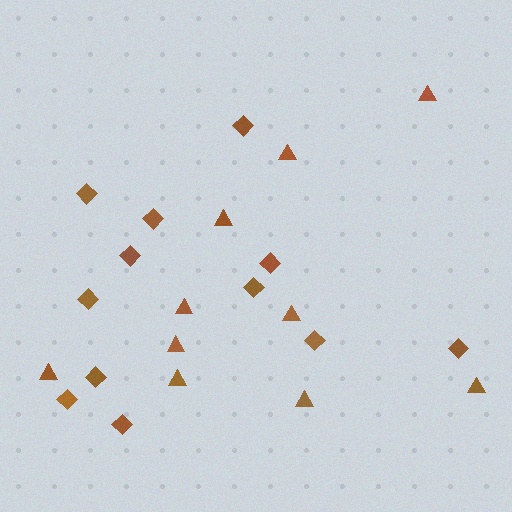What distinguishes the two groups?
There are 2 groups: one group of triangles (10) and one group of diamonds (12).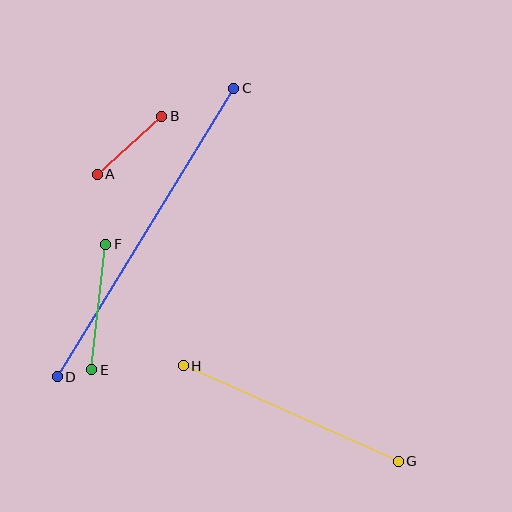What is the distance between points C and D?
The distance is approximately 338 pixels.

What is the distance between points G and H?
The distance is approximately 235 pixels.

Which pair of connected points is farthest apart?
Points C and D are farthest apart.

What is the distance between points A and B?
The distance is approximately 87 pixels.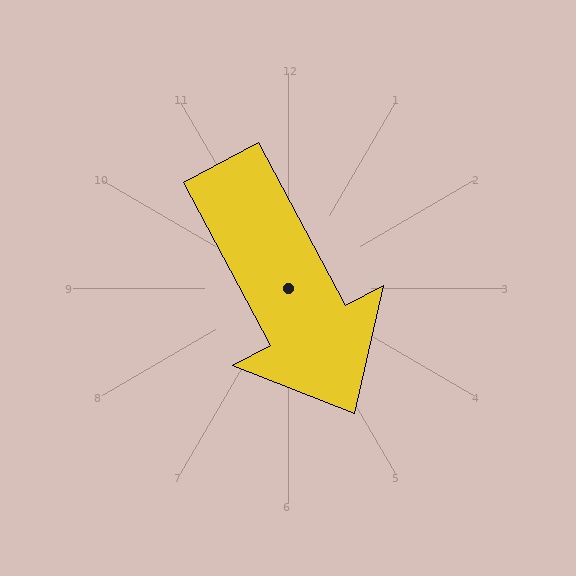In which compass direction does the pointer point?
Southeast.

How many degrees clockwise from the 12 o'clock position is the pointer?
Approximately 152 degrees.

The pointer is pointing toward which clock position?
Roughly 5 o'clock.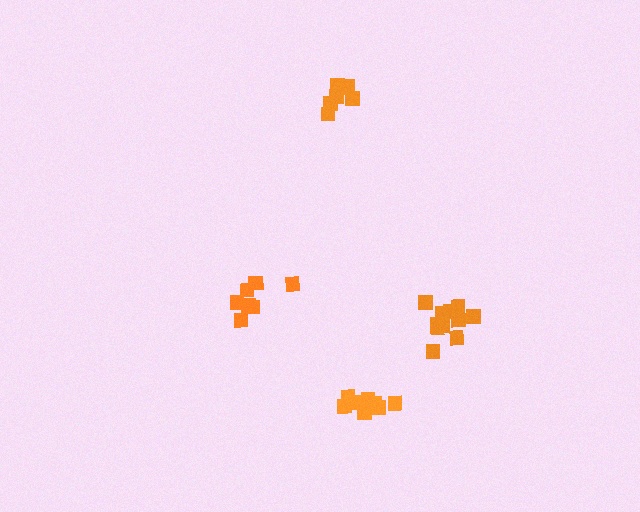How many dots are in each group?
Group 1: 7 dots, Group 2: 12 dots, Group 3: 7 dots, Group 4: 11 dots (37 total).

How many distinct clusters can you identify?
There are 4 distinct clusters.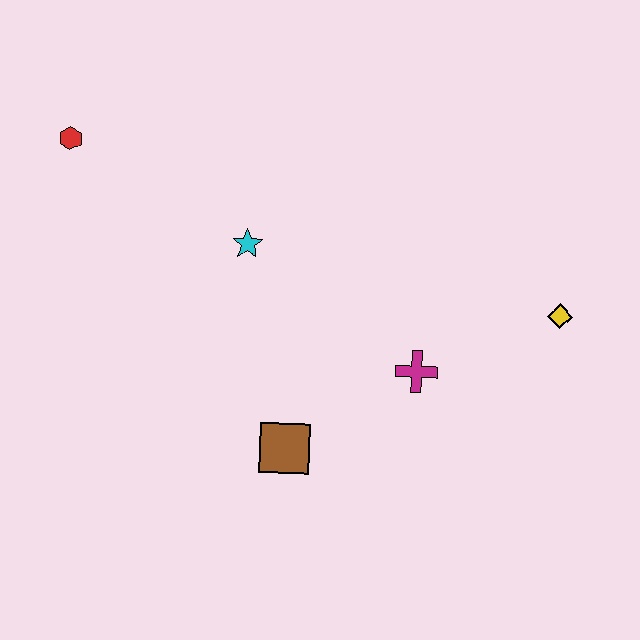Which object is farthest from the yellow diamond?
The red hexagon is farthest from the yellow diamond.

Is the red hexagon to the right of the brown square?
No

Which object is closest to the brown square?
The magenta cross is closest to the brown square.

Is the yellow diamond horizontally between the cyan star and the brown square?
No